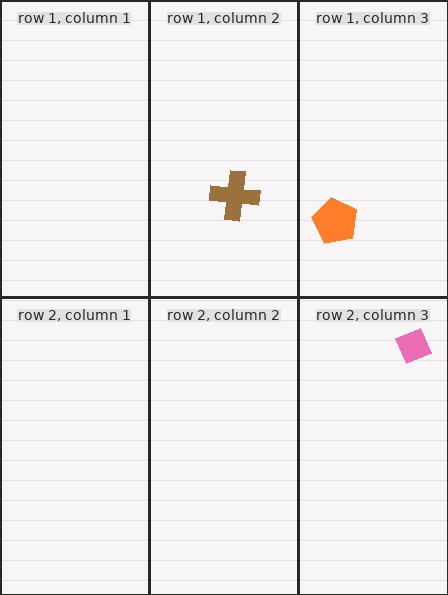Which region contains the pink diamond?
The row 2, column 3 region.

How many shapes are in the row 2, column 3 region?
1.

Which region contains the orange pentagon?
The row 1, column 3 region.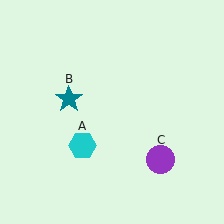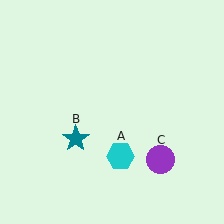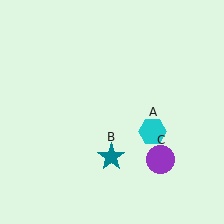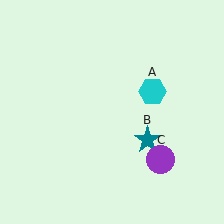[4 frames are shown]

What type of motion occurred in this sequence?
The cyan hexagon (object A), teal star (object B) rotated counterclockwise around the center of the scene.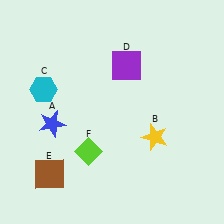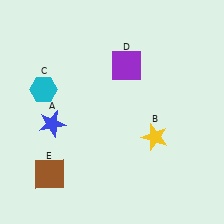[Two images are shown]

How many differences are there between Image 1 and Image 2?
There is 1 difference between the two images.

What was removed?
The lime diamond (F) was removed in Image 2.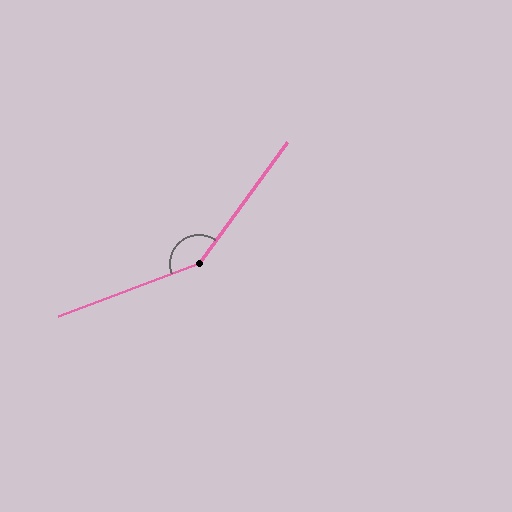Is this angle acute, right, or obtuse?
It is obtuse.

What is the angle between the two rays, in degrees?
Approximately 146 degrees.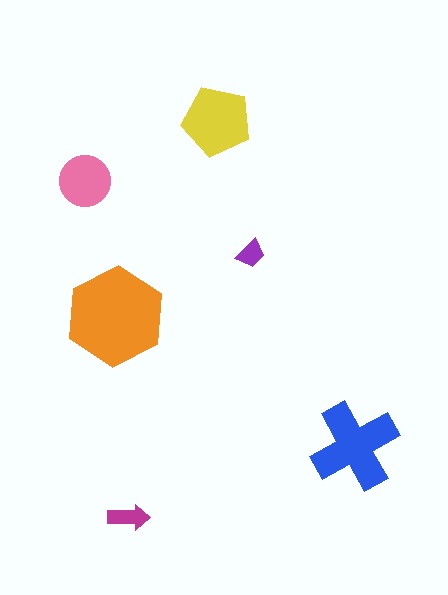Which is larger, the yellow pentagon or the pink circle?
The yellow pentagon.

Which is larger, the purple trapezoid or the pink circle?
The pink circle.